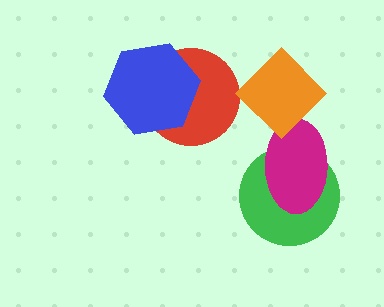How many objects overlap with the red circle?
1 object overlaps with the red circle.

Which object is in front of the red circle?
The blue hexagon is in front of the red circle.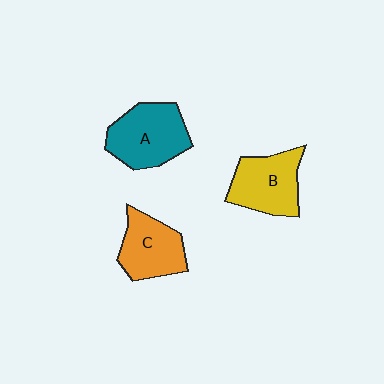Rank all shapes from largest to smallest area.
From largest to smallest: A (teal), B (yellow), C (orange).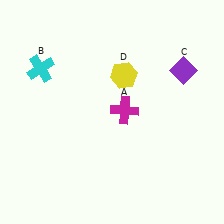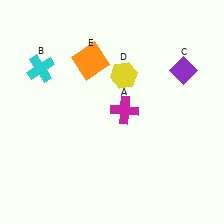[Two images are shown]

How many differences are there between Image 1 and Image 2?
There is 1 difference between the two images.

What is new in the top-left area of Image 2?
An orange square (E) was added in the top-left area of Image 2.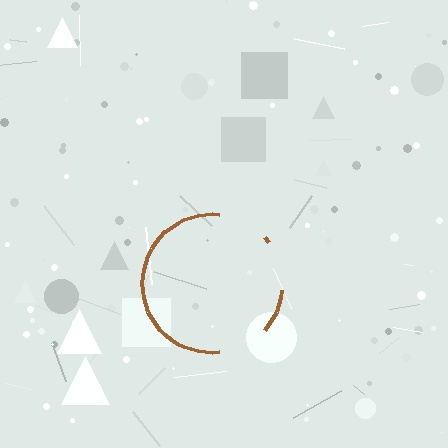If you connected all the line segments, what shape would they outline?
They would outline a circle.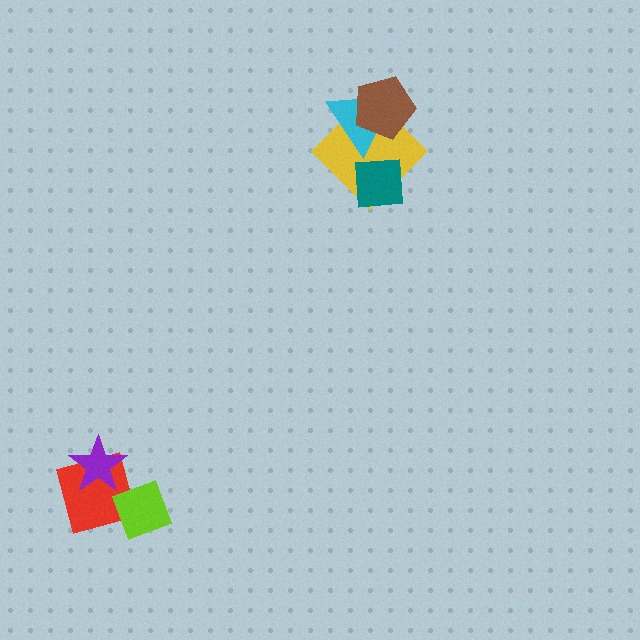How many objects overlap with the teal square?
1 object overlaps with the teal square.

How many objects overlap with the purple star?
1 object overlaps with the purple star.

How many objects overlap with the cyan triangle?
2 objects overlap with the cyan triangle.